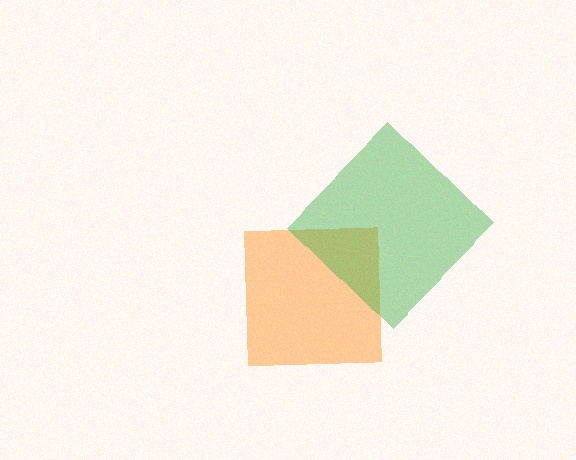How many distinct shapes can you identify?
There are 2 distinct shapes: an orange square, a green diamond.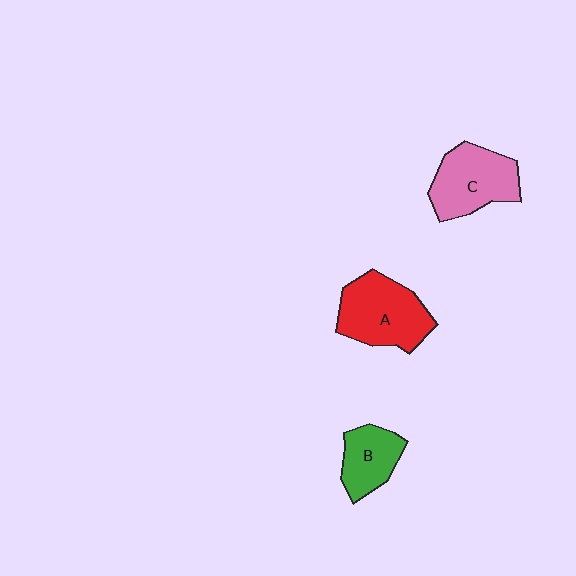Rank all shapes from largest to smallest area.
From largest to smallest: A (red), C (pink), B (green).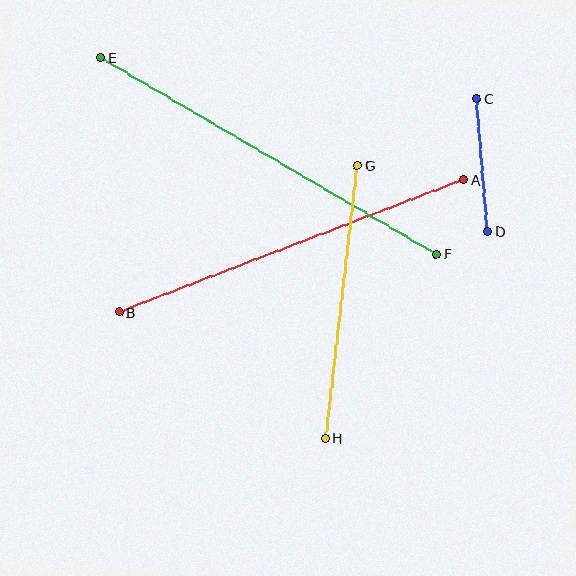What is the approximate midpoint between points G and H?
The midpoint is at approximately (341, 302) pixels.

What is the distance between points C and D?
The distance is approximately 133 pixels.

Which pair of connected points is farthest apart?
Points E and F are farthest apart.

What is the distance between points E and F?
The distance is approximately 389 pixels.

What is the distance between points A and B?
The distance is approximately 369 pixels.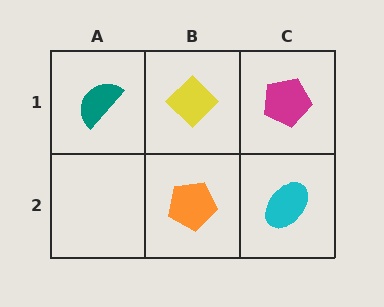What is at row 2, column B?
An orange pentagon.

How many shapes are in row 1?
3 shapes.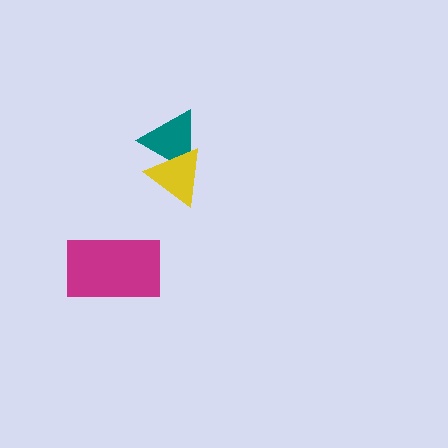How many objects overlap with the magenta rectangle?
0 objects overlap with the magenta rectangle.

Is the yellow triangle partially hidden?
No, no other shape covers it.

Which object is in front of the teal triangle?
The yellow triangle is in front of the teal triangle.